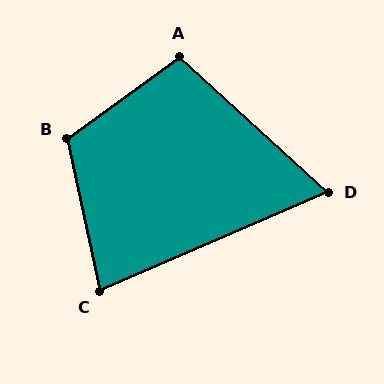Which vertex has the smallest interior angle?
D, at approximately 66 degrees.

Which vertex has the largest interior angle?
B, at approximately 114 degrees.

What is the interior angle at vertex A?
Approximately 101 degrees (obtuse).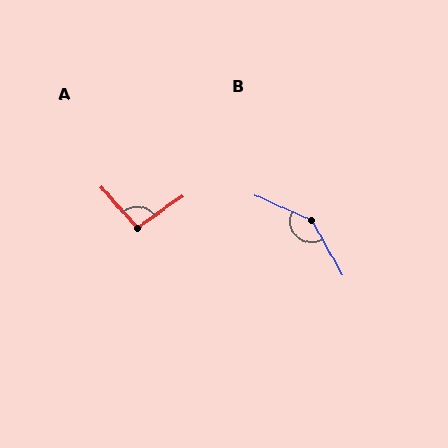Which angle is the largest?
B, at approximately 143 degrees.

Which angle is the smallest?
A, at approximately 96 degrees.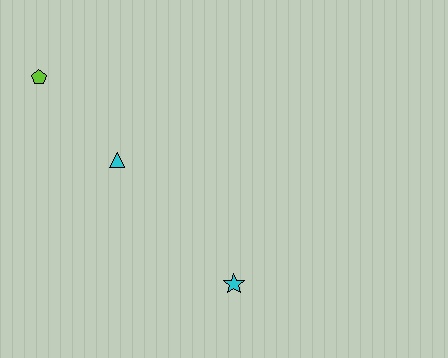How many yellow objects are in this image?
There are no yellow objects.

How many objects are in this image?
There are 3 objects.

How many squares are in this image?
There are no squares.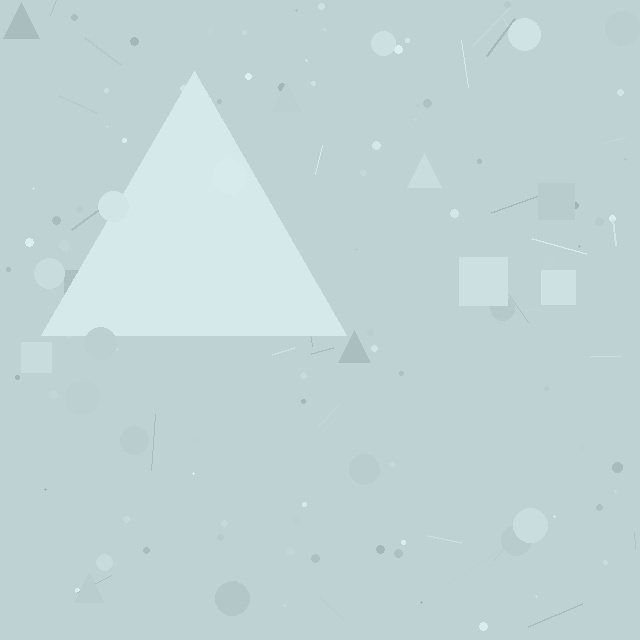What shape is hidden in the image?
A triangle is hidden in the image.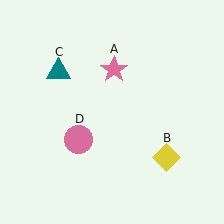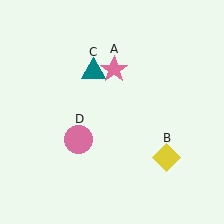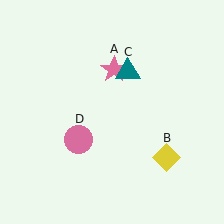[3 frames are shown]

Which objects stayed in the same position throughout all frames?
Pink star (object A) and yellow diamond (object B) and pink circle (object D) remained stationary.